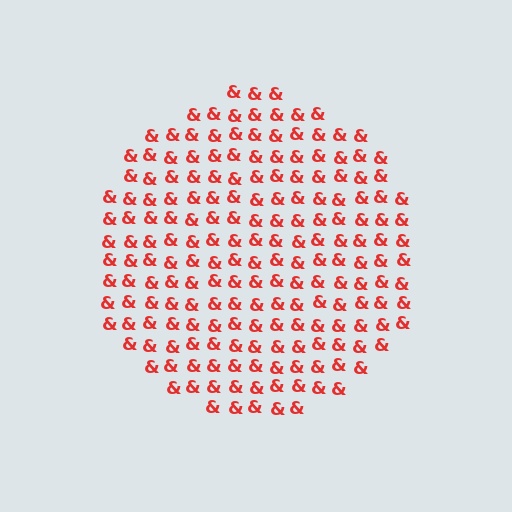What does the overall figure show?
The overall figure shows a circle.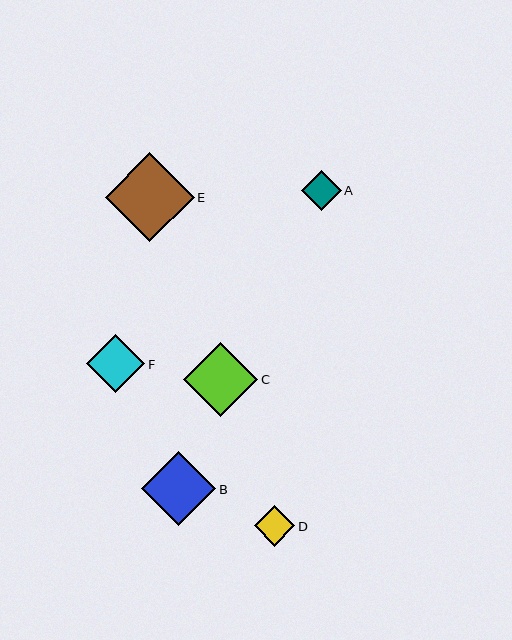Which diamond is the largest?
Diamond E is the largest with a size of approximately 88 pixels.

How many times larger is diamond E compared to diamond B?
Diamond E is approximately 1.2 times the size of diamond B.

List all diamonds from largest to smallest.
From largest to smallest: E, B, C, F, D, A.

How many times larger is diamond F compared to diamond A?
Diamond F is approximately 1.5 times the size of diamond A.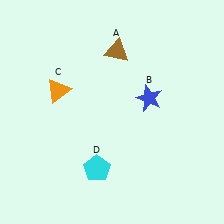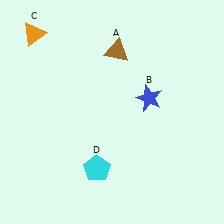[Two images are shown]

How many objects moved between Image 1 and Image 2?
1 object moved between the two images.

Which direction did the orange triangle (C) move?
The orange triangle (C) moved up.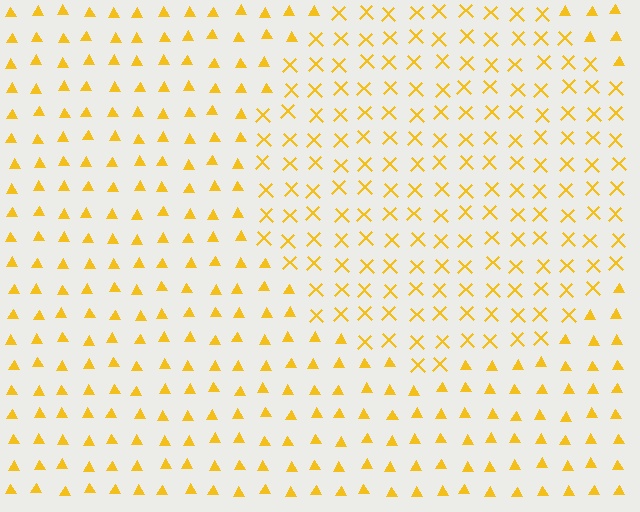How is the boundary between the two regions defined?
The boundary is defined by a change in element shape: X marks inside vs. triangles outside. All elements share the same color and spacing.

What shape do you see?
I see a circle.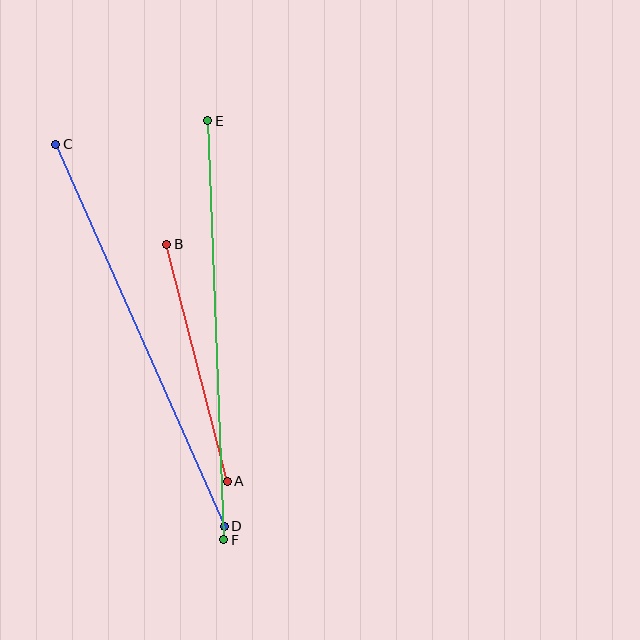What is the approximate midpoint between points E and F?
The midpoint is at approximately (216, 330) pixels.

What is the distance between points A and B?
The distance is approximately 245 pixels.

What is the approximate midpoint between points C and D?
The midpoint is at approximately (140, 335) pixels.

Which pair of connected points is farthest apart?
Points E and F are farthest apart.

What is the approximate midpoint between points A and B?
The midpoint is at approximately (197, 363) pixels.